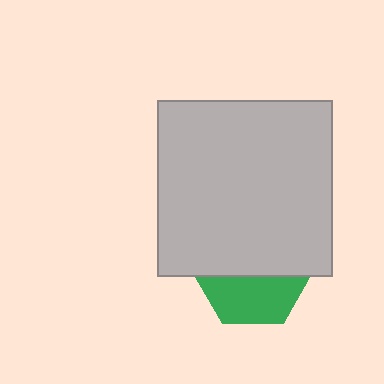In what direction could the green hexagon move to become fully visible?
The green hexagon could move down. That would shift it out from behind the light gray square entirely.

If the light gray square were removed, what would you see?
You would see the complete green hexagon.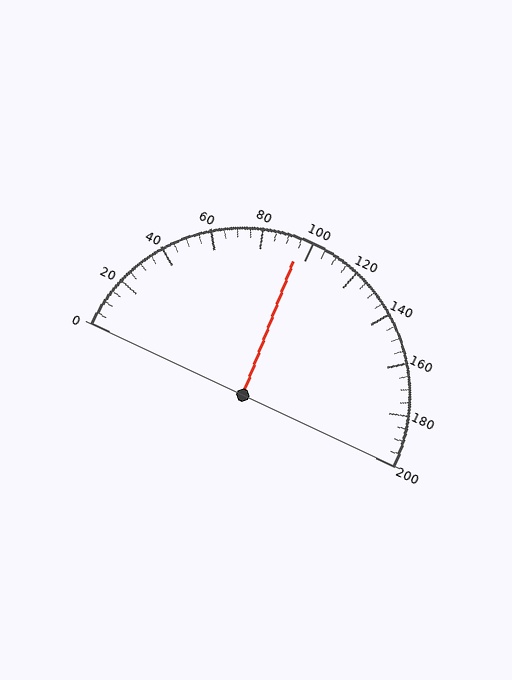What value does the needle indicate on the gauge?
The needle indicates approximately 95.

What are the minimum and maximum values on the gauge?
The gauge ranges from 0 to 200.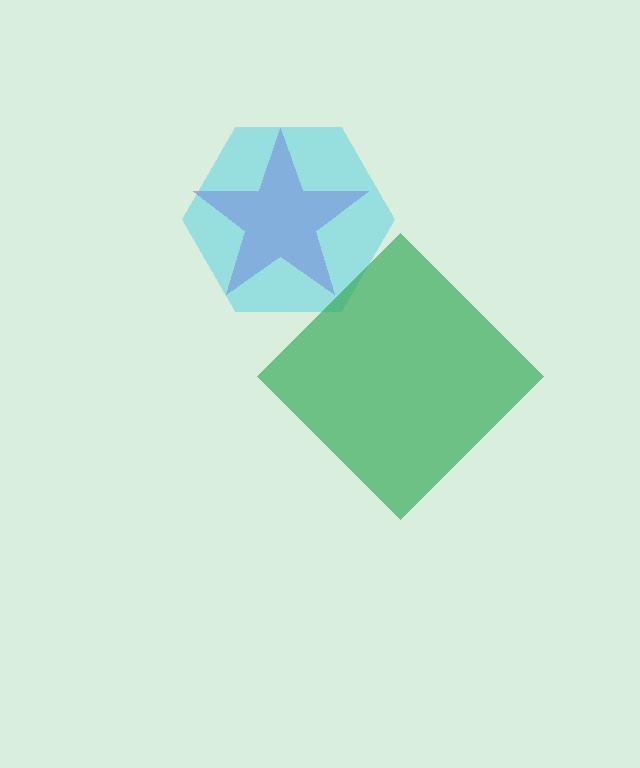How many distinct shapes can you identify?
There are 3 distinct shapes: a purple star, a cyan hexagon, a green diamond.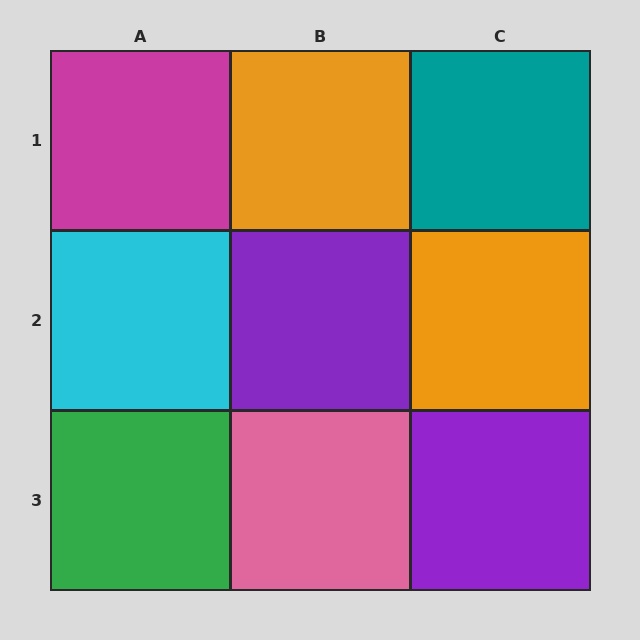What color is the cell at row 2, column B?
Purple.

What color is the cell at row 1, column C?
Teal.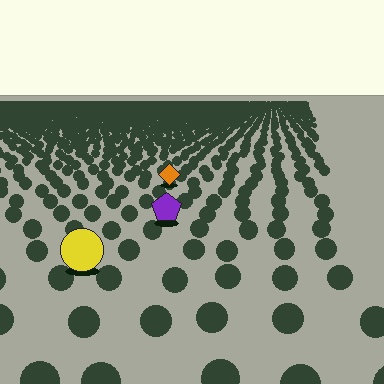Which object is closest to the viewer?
The yellow circle is closest. The texture marks near it are larger and more spread out.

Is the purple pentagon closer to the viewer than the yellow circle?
No. The yellow circle is closer — you can tell from the texture gradient: the ground texture is coarser near it.